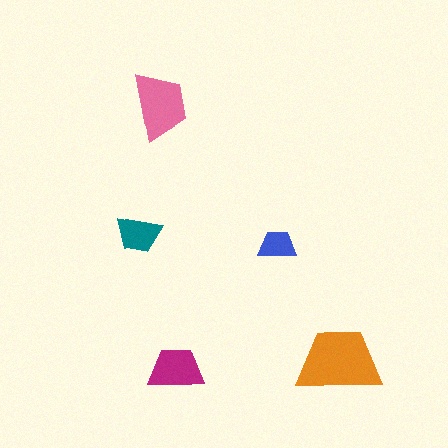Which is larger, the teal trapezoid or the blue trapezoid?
The teal one.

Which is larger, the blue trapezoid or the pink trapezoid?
The pink one.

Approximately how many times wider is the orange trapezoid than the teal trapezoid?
About 2 times wider.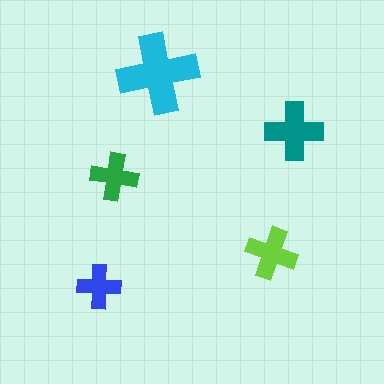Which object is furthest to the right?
The teal cross is rightmost.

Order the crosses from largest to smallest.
the cyan one, the teal one, the lime one, the green one, the blue one.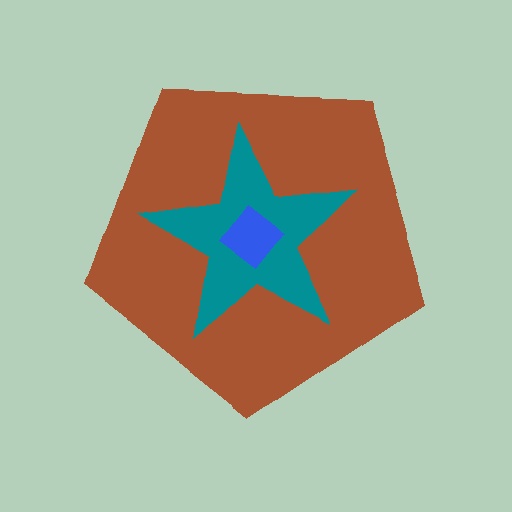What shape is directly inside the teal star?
The blue diamond.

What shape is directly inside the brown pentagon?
The teal star.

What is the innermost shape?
The blue diamond.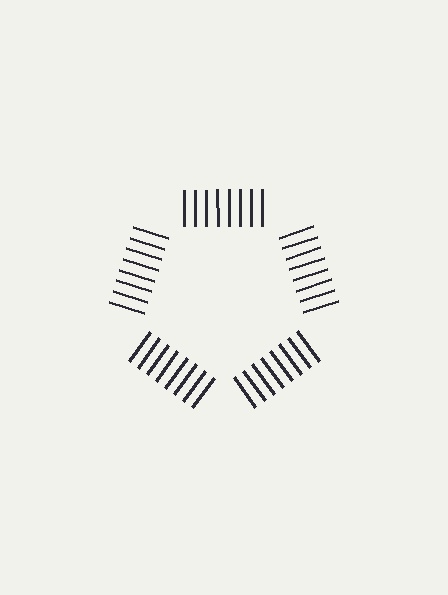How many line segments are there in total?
40 — 8 along each of the 5 edges.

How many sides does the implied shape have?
5 sides — the line-ends trace a pentagon.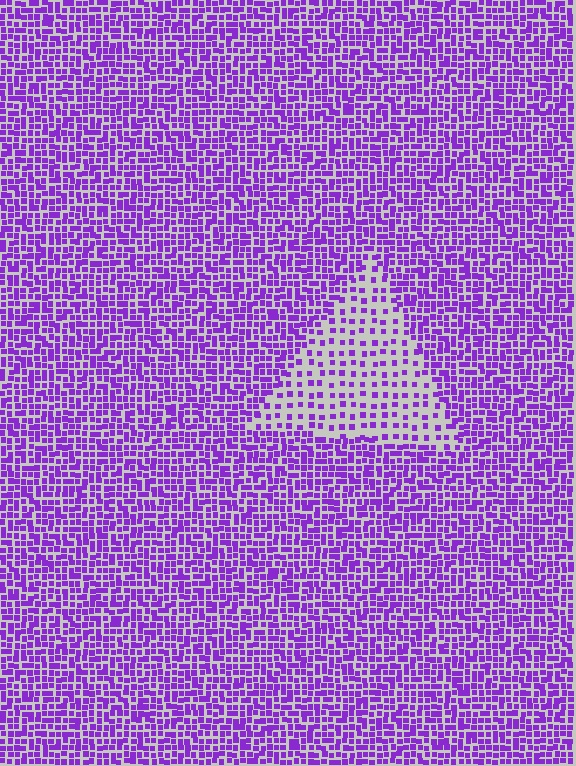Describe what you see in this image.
The image contains small purple elements arranged at two different densities. A triangle-shaped region is visible where the elements are less densely packed than the surrounding area.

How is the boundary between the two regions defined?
The boundary is defined by a change in element density (approximately 2.4x ratio). All elements are the same color, size, and shape.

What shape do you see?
I see a triangle.